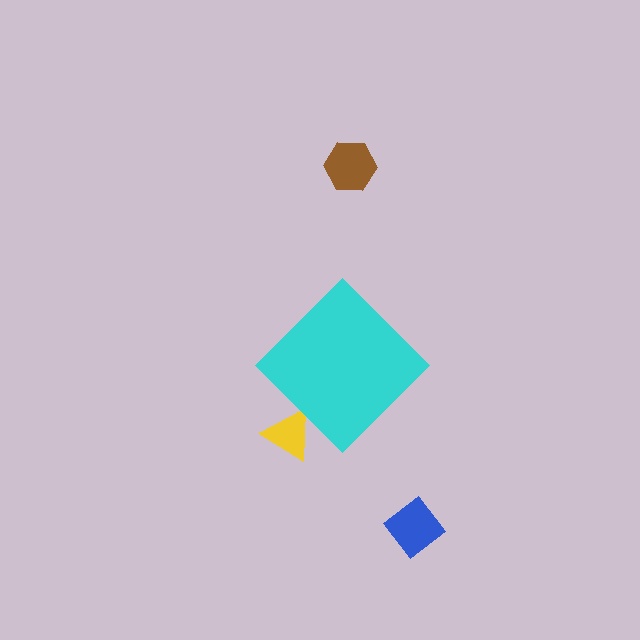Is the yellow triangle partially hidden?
Yes, the yellow triangle is partially hidden behind the cyan diamond.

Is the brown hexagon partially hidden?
No, the brown hexagon is fully visible.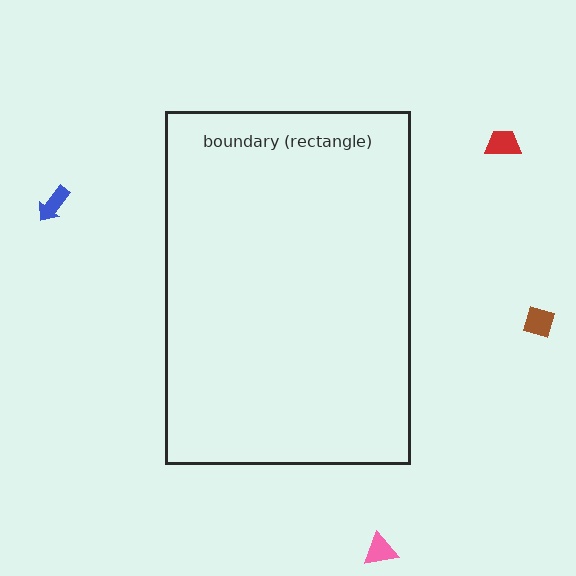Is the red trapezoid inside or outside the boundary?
Outside.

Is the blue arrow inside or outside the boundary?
Outside.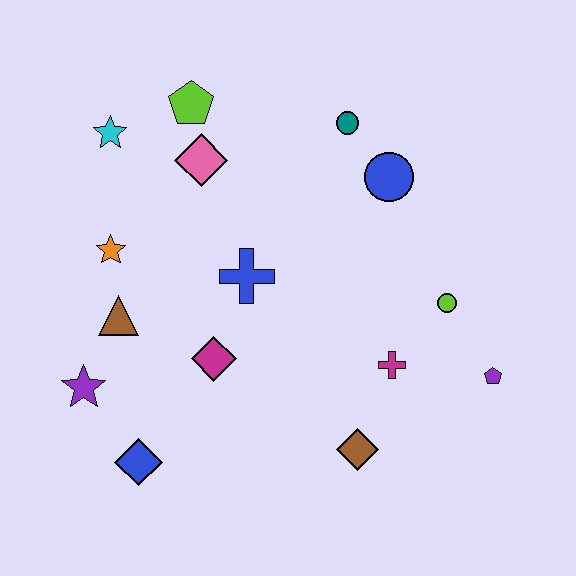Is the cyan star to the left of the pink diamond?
Yes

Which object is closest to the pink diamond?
The lime pentagon is closest to the pink diamond.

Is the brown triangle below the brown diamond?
No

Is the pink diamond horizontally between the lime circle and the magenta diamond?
No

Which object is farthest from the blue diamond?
The teal circle is farthest from the blue diamond.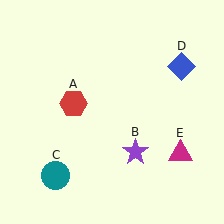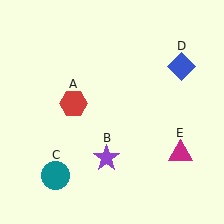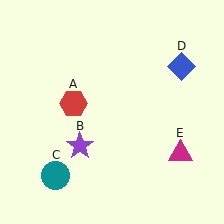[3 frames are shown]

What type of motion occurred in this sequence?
The purple star (object B) rotated clockwise around the center of the scene.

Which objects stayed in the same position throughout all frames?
Red hexagon (object A) and teal circle (object C) and blue diamond (object D) and magenta triangle (object E) remained stationary.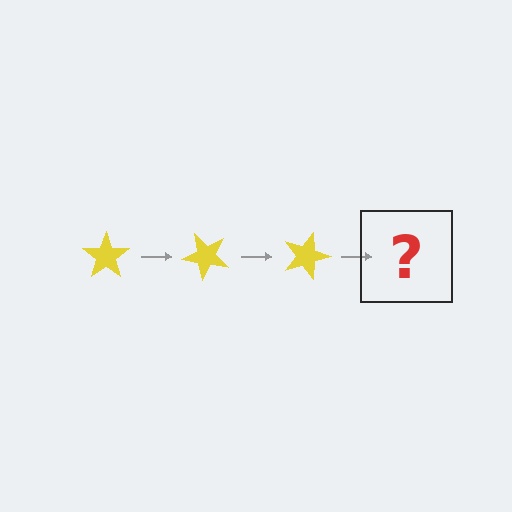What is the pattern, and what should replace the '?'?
The pattern is that the star rotates 45 degrees each step. The '?' should be a yellow star rotated 135 degrees.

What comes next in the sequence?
The next element should be a yellow star rotated 135 degrees.